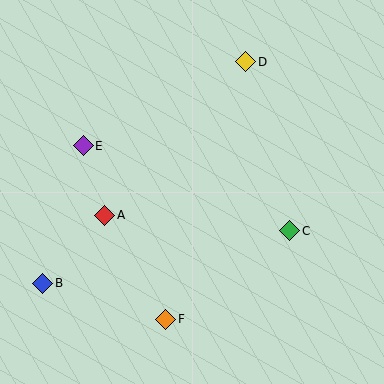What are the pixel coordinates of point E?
Point E is at (83, 146).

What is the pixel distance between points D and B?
The distance between D and B is 300 pixels.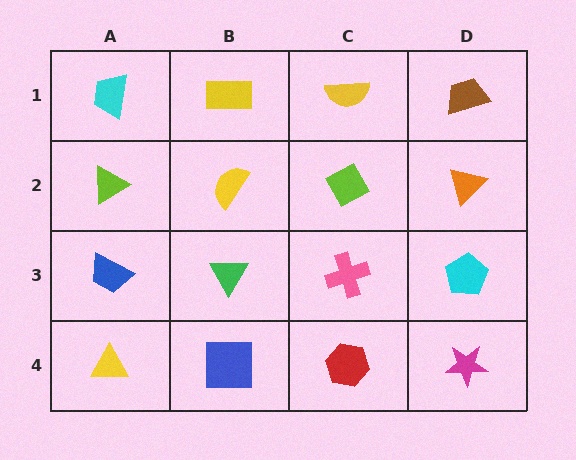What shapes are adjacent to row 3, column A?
A lime triangle (row 2, column A), a yellow triangle (row 4, column A), a green triangle (row 3, column B).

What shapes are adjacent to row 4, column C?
A pink cross (row 3, column C), a blue square (row 4, column B), a magenta star (row 4, column D).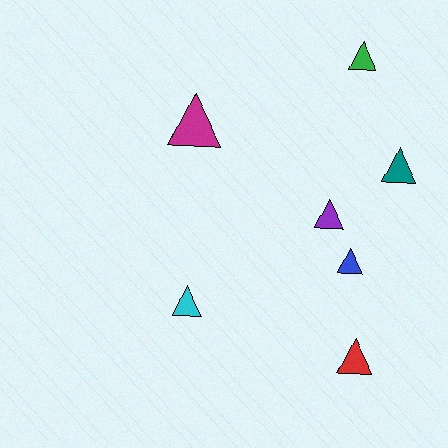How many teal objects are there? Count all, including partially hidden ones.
There is 1 teal object.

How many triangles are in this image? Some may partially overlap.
There are 7 triangles.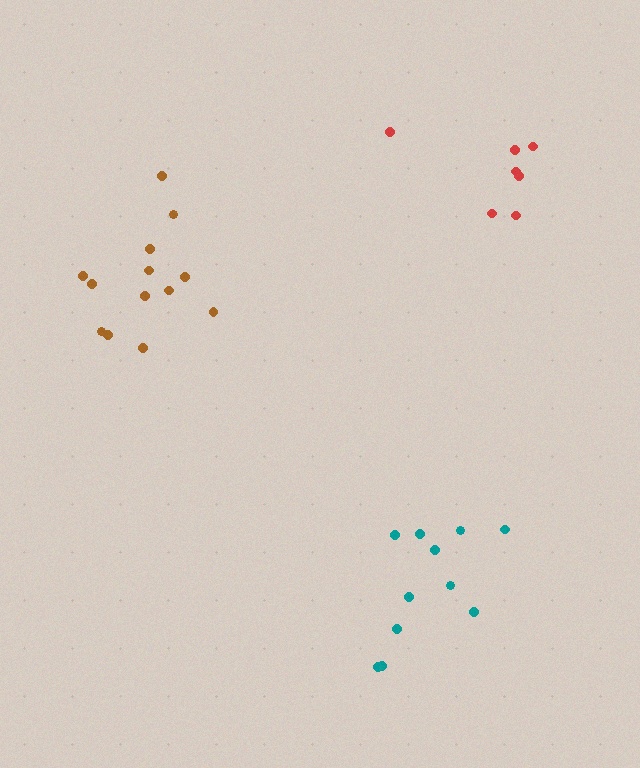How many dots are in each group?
Group 1: 13 dots, Group 2: 11 dots, Group 3: 7 dots (31 total).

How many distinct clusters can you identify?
There are 3 distinct clusters.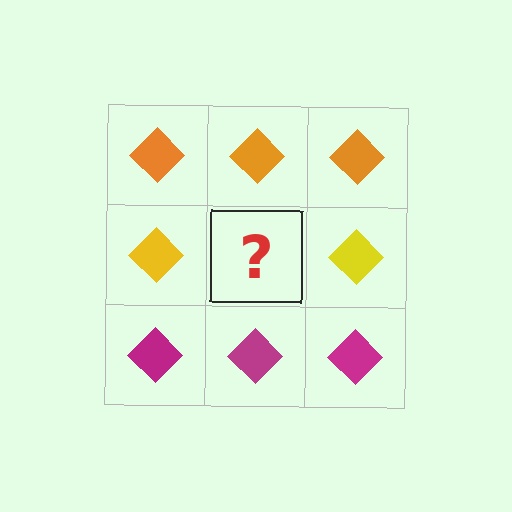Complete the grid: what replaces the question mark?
The question mark should be replaced with a yellow diamond.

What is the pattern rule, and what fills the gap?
The rule is that each row has a consistent color. The gap should be filled with a yellow diamond.